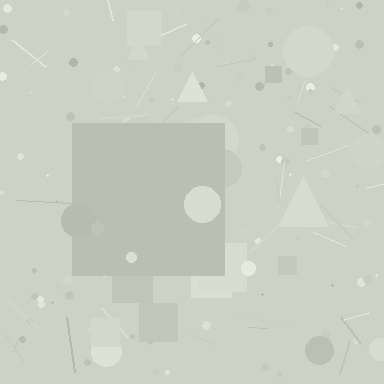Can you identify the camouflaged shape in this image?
The camouflaged shape is a square.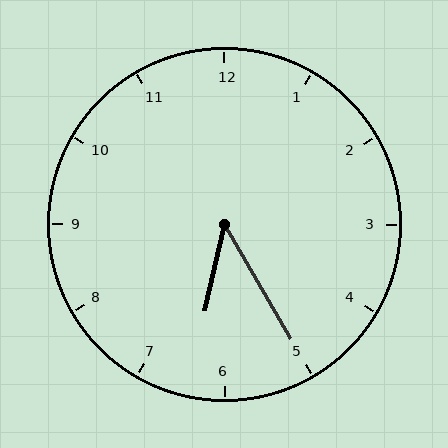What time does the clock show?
6:25.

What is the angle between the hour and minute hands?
Approximately 42 degrees.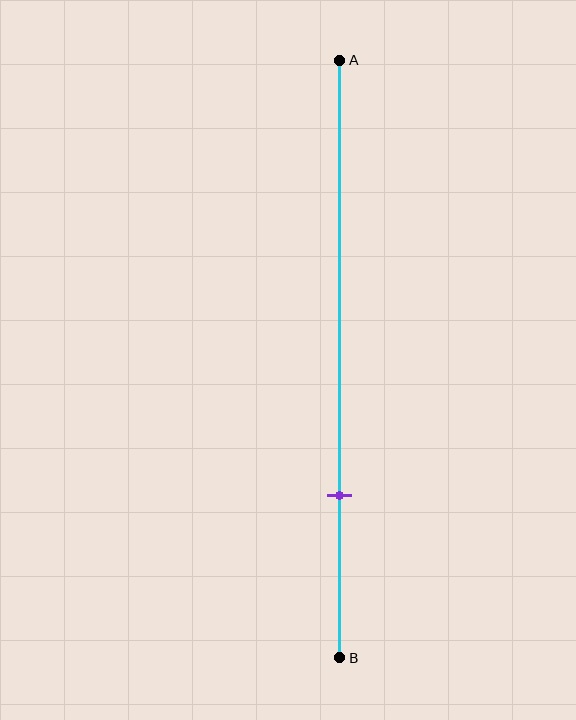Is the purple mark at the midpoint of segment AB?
No, the mark is at about 75% from A, not at the 50% midpoint.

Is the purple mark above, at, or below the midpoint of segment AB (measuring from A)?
The purple mark is below the midpoint of segment AB.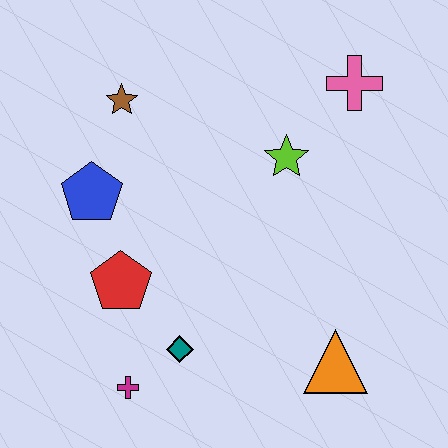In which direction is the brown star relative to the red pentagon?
The brown star is above the red pentagon.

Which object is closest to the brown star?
The blue pentagon is closest to the brown star.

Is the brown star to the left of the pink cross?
Yes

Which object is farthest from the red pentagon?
The pink cross is farthest from the red pentagon.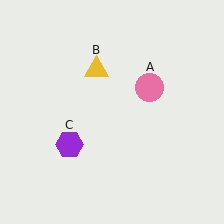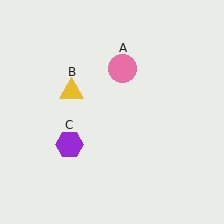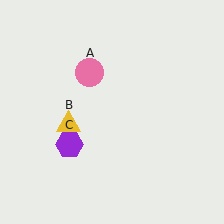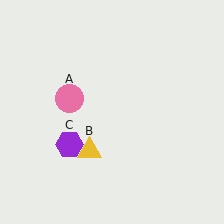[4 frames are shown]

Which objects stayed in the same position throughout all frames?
Purple hexagon (object C) remained stationary.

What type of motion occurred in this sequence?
The pink circle (object A), yellow triangle (object B) rotated counterclockwise around the center of the scene.